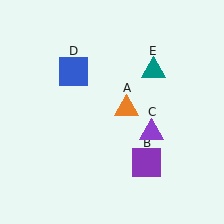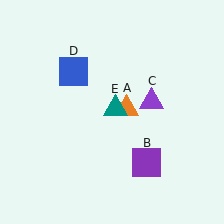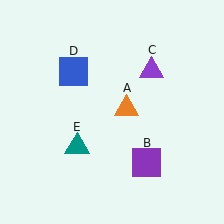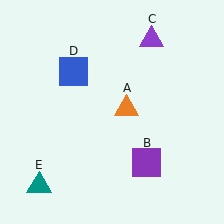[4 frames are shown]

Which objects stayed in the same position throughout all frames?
Orange triangle (object A) and purple square (object B) and blue square (object D) remained stationary.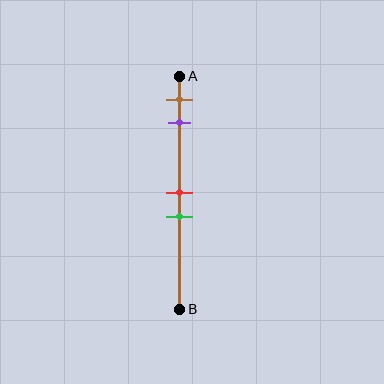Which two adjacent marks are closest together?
The red and green marks are the closest adjacent pair.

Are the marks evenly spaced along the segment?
No, the marks are not evenly spaced.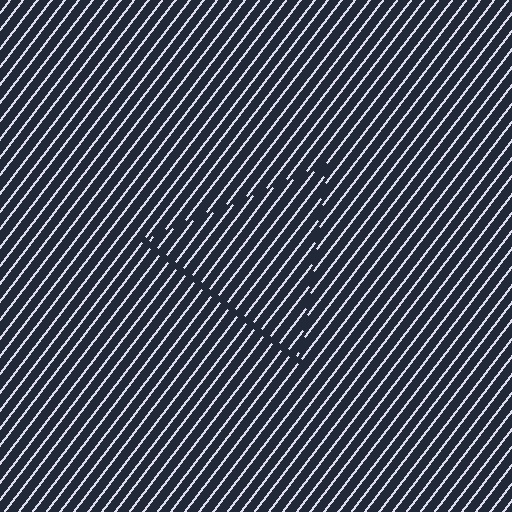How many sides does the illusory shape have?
3 sides — the line-ends trace a triangle.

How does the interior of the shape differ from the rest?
The interior of the shape contains the same grating, shifted by half a period — the contour is defined by the phase discontinuity where line-ends from the inner and outer gratings abut.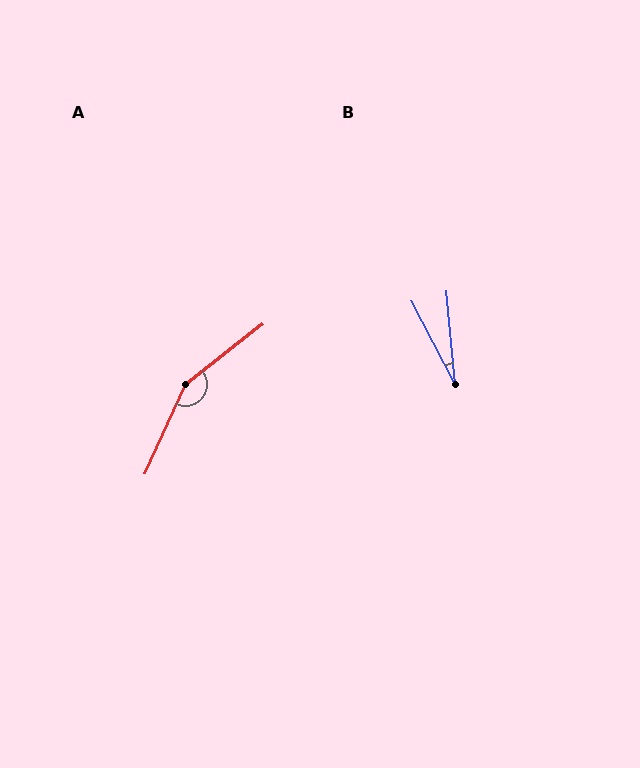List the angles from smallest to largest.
B (22°), A (152°).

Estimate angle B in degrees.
Approximately 22 degrees.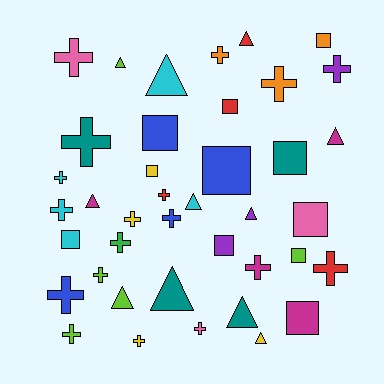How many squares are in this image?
There are 11 squares.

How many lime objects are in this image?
There are 5 lime objects.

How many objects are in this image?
There are 40 objects.